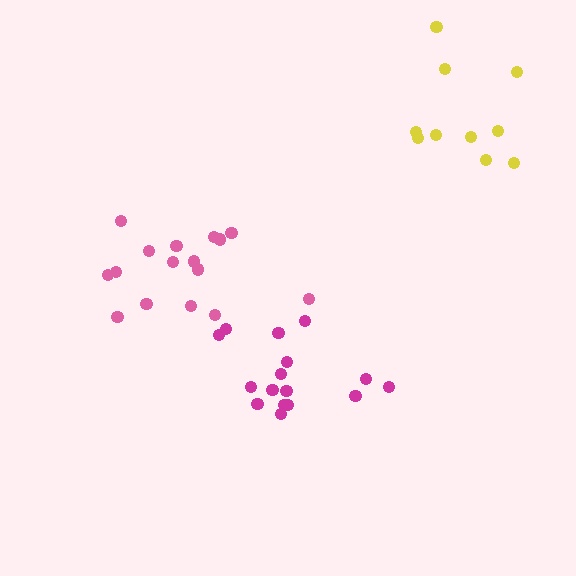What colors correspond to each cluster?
The clusters are colored: yellow, pink, magenta.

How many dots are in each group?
Group 1: 10 dots, Group 2: 16 dots, Group 3: 16 dots (42 total).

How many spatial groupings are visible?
There are 3 spatial groupings.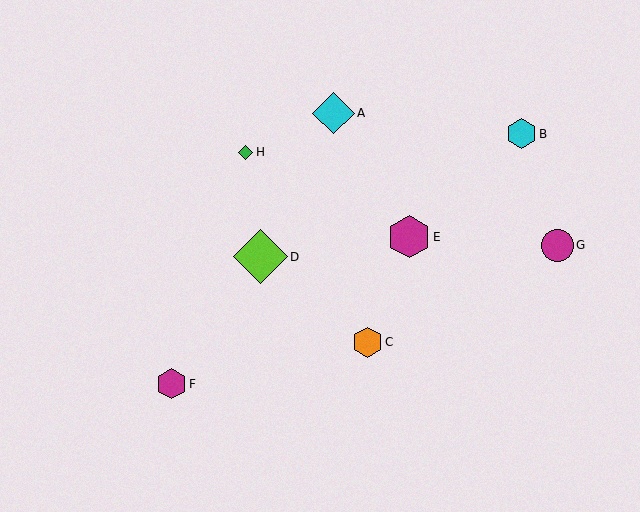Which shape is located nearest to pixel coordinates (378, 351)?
The orange hexagon (labeled C) at (367, 342) is nearest to that location.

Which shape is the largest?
The lime diamond (labeled D) is the largest.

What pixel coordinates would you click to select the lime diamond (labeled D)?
Click at (260, 257) to select the lime diamond D.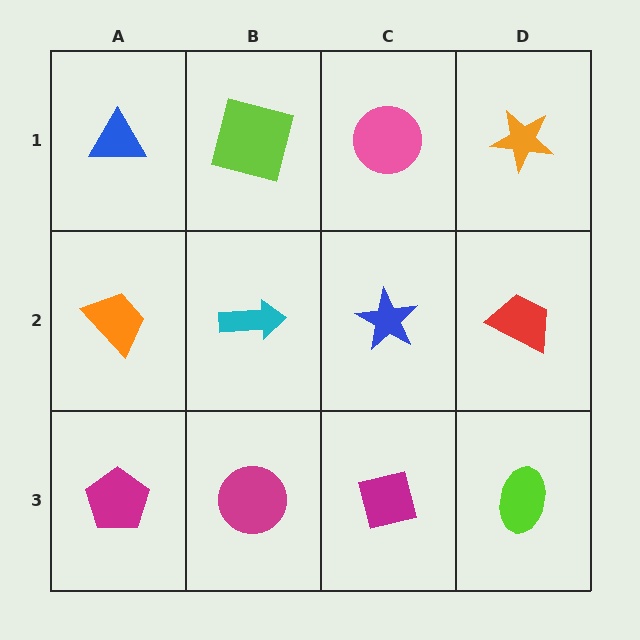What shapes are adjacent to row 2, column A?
A blue triangle (row 1, column A), a magenta pentagon (row 3, column A), a cyan arrow (row 2, column B).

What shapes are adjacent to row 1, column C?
A blue star (row 2, column C), a lime square (row 1, column B), an orange star (row 1, column D).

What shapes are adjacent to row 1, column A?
An orange trapezoid (row 2, column A), a lime square (row 1, column B).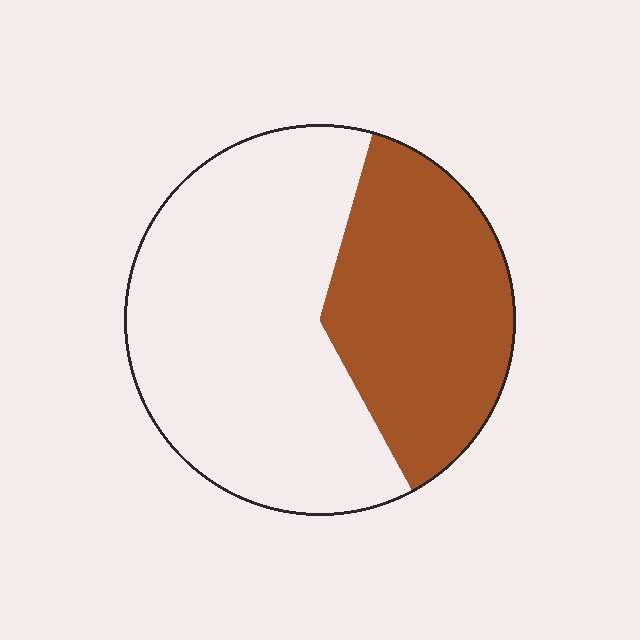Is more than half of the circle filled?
No.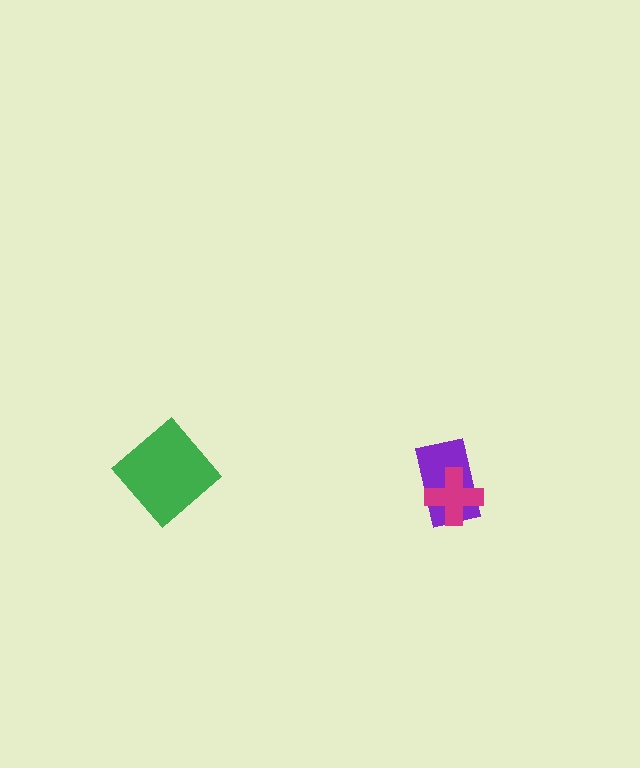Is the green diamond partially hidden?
No, no other shape covers it.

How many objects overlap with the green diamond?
0 objects overlap with the green diamond.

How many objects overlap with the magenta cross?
1 object overlaps with the magenta cross.